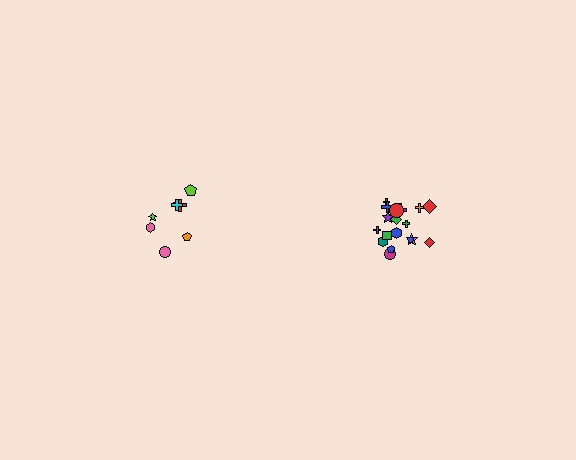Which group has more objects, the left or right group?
The right group.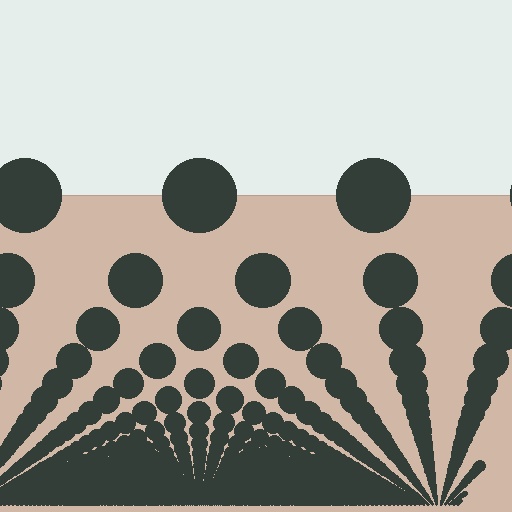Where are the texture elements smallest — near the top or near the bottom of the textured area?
Near the bottom.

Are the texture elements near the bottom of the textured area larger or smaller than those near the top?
Smaller. The gradient is inverted — elements near the bottom are smaller and denser.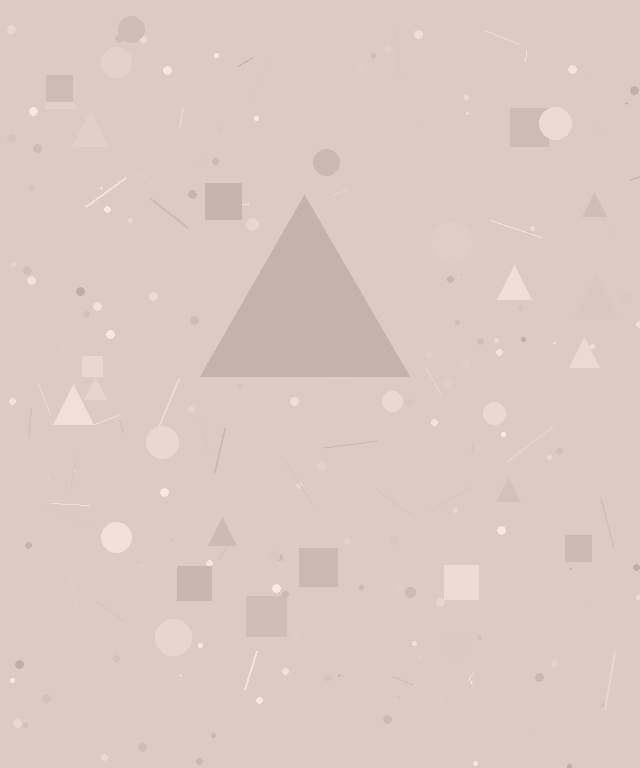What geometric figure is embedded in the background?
A triangle is embedded in the background.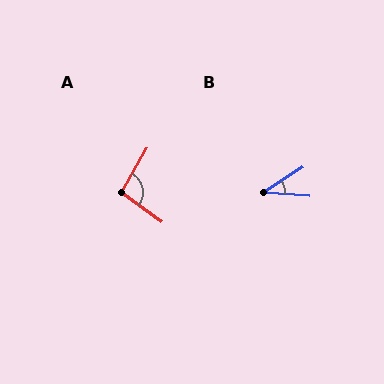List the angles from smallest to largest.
B (38°), A (97°).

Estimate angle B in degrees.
Approximately 38 degrees.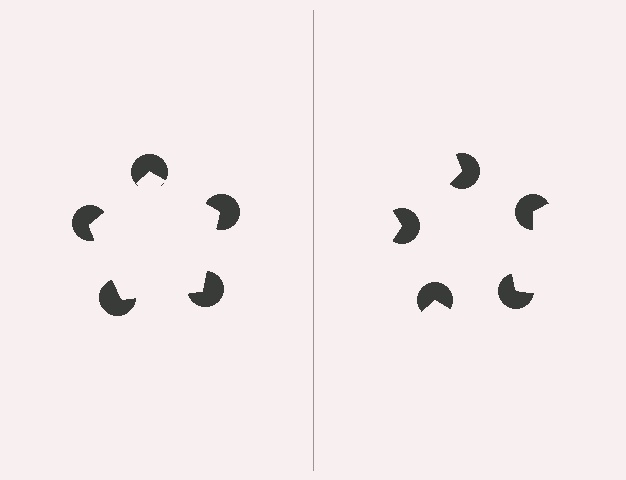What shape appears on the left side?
An illusory pentagon.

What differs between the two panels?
The pac-man discs are positioned identically on both sides; only the wedge orientations differ. On the left they align to a pentagon; on the right they are misaligned.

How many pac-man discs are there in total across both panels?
10 — 5 on each side.